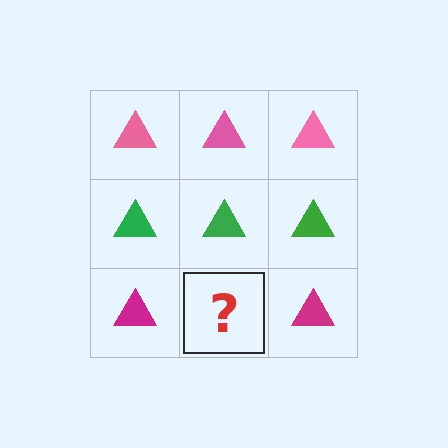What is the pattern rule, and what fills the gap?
The rule is that each row has a consistent color. The gap should be filled with a magenta triangle.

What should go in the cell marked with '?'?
The missing cell should contain a magenta triangle.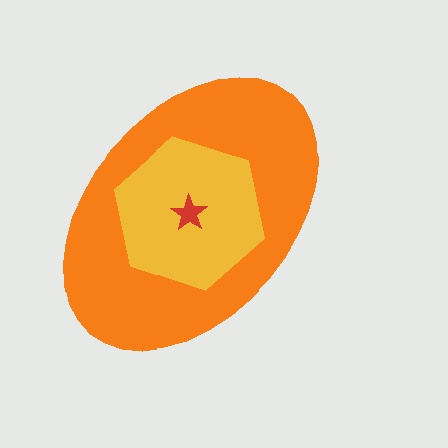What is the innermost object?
The red star.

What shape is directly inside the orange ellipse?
The yellow hexagon.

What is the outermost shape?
The orange ellipse.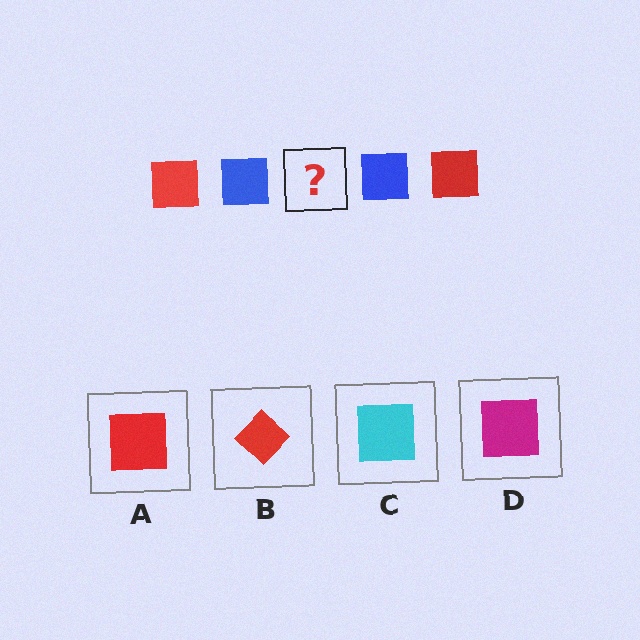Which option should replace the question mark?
Option A.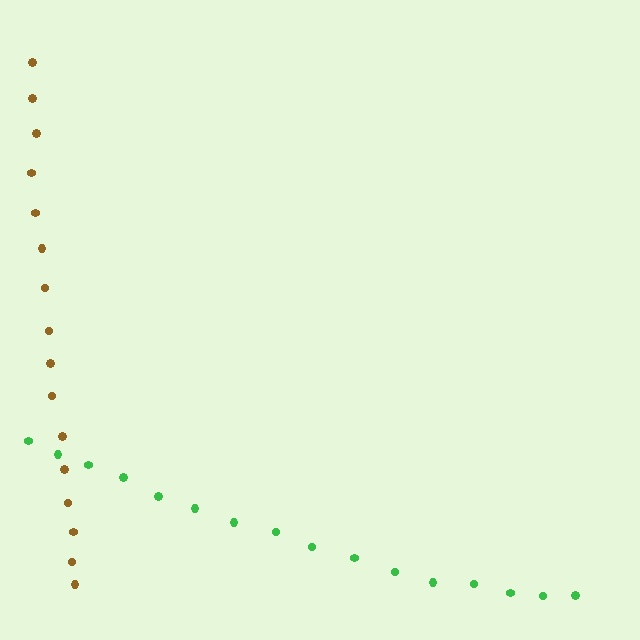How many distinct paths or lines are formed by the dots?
There are 2 distinct paths.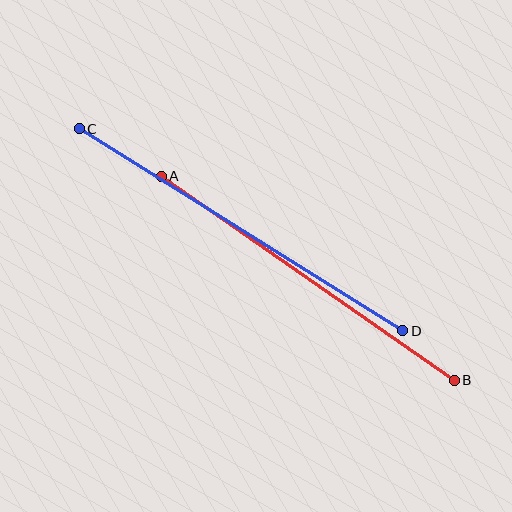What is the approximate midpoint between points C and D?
The midpoint is at approximately (241, 230) pixels.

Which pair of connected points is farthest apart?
Points C and D are farthest apart.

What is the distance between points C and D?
The distance is approximately 381 pixels.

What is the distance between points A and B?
The distance is approximately 357 pixels.